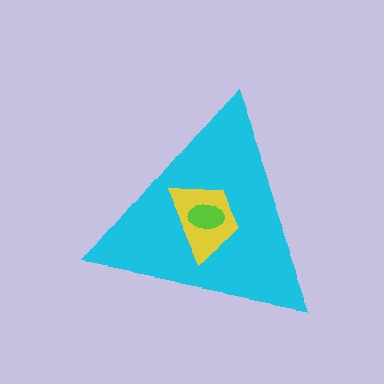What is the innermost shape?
The lime ellipse.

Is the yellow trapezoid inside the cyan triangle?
Yes.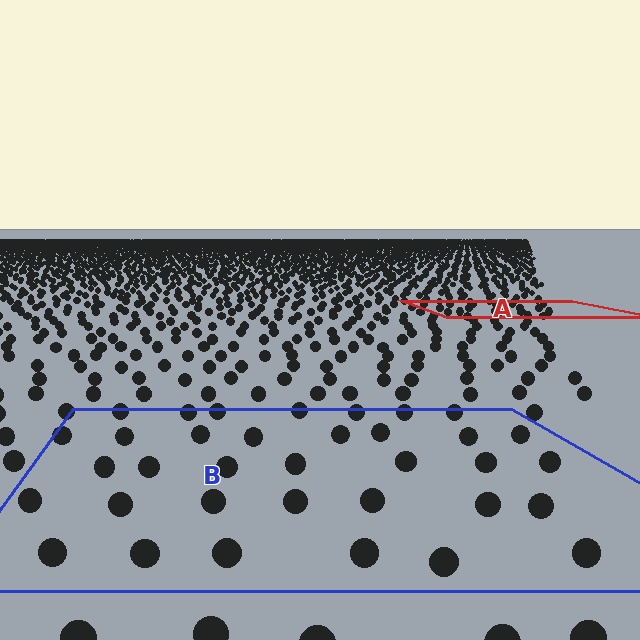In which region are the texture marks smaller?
The texture marks are smaller in region A, because it is farther away.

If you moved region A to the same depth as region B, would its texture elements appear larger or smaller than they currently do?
They would appear larger. At a closer depth, the same texture elements are projected at a bigger on-screen size.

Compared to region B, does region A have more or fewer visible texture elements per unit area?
Region A has more texture elements per unit area — they are packed more densely because it is farther away.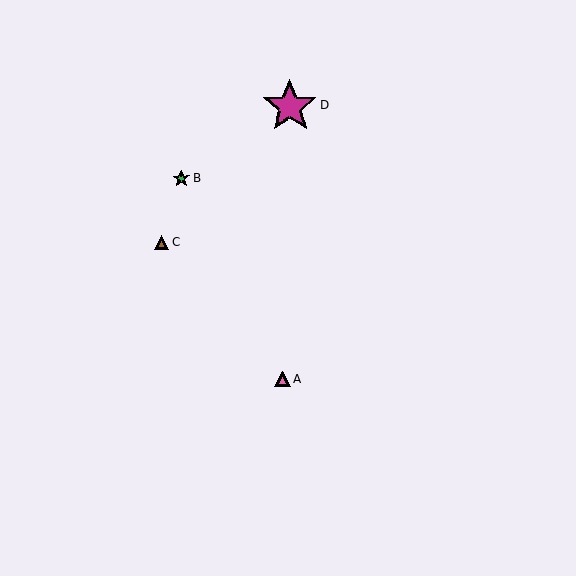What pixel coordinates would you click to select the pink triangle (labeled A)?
Click at (283, 379) to select the pink triangle A.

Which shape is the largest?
The magenta star (labeled D) is the largest.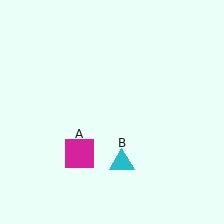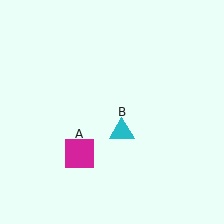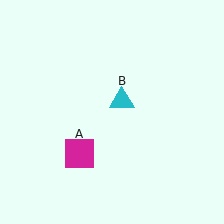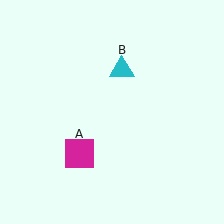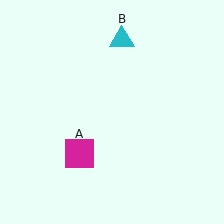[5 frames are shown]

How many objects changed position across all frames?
1 object changed position: cyan triangle (object B).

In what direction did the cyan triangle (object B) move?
The cyan triangle (object B) moved up.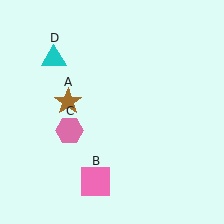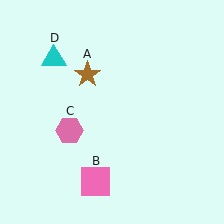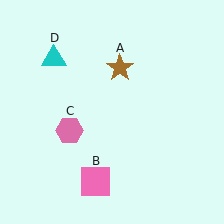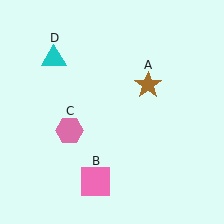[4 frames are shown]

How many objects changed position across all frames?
1 object changed position: brown star (object A).